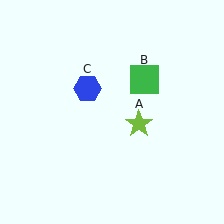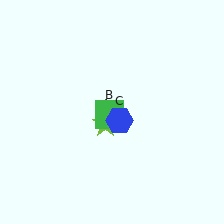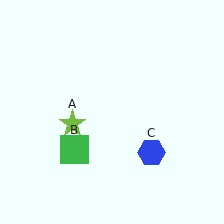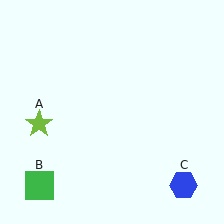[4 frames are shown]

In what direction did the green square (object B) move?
The green square (object B) moved down and to the left.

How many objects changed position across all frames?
3 objects changed position: lime star (object A), green square (object B), blue hexagon (object C).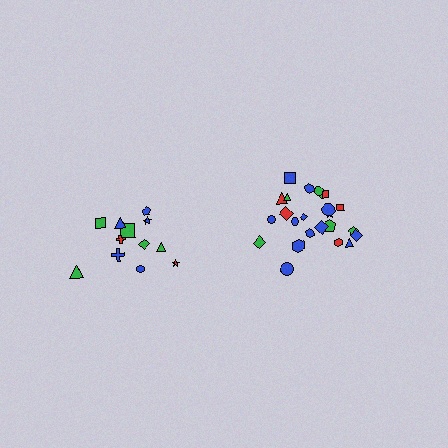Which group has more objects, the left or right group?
The right group.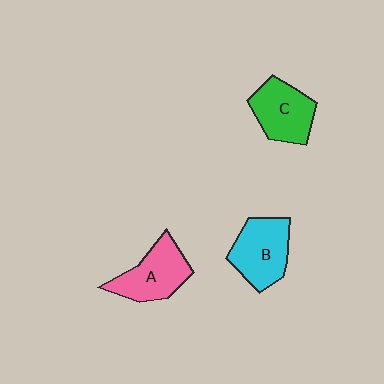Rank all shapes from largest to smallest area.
From largest to smallest: B (cyan), A (pink), C (green).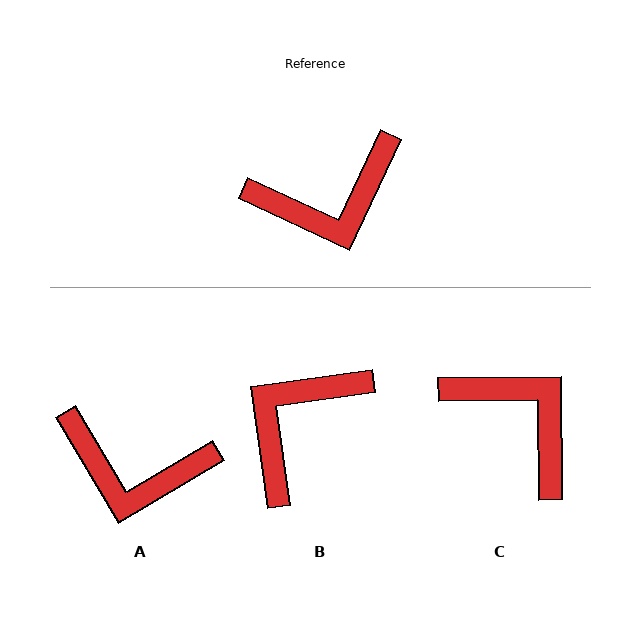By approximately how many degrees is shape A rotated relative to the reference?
Approximately 34 degrees clockwise.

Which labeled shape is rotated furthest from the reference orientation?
B, about 147 degrees away.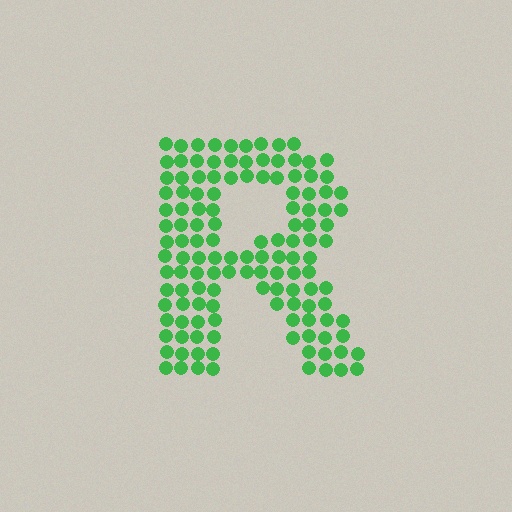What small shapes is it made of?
It is made of small circles.